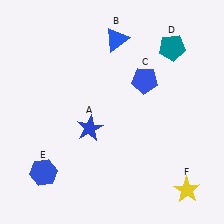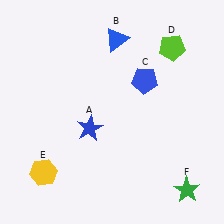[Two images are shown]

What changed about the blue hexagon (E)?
In Image 1, E is blue. In Image 2, it changed to yellow.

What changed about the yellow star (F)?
In Image 1, F is yellow. In Image 2, it changed to green.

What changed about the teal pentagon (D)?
In Image 1, D is teal. In Image 2, it changed to lime.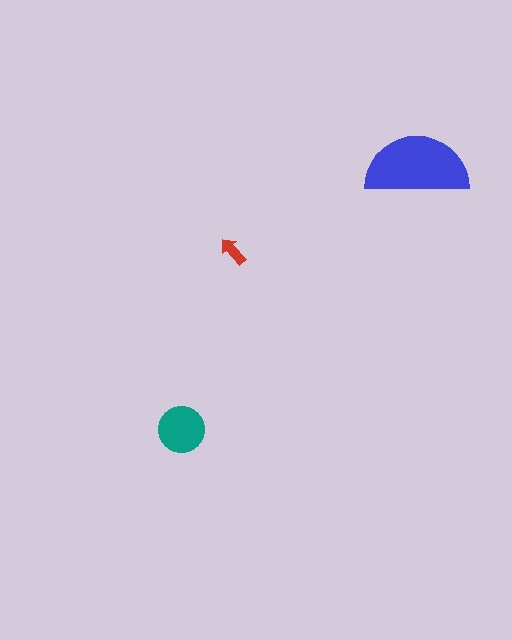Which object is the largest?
The blue semicircle.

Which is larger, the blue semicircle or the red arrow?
The blue semicircle.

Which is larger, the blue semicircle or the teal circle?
The blue semicircle.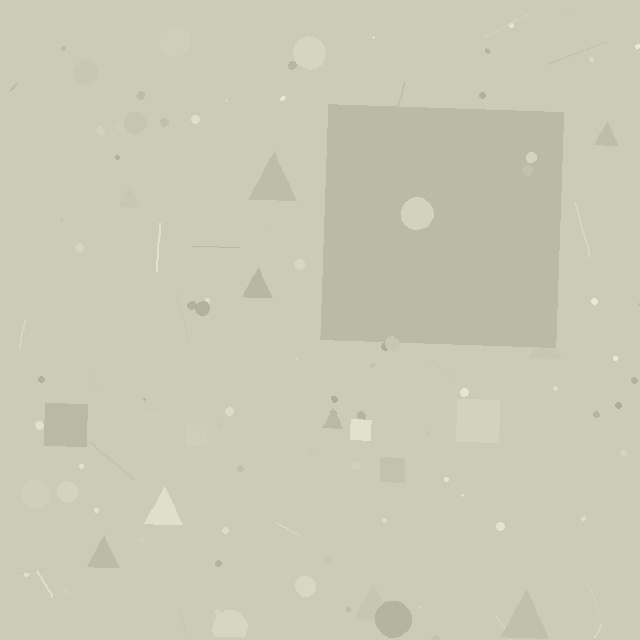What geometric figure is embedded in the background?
A square is embedded in the background.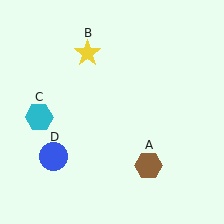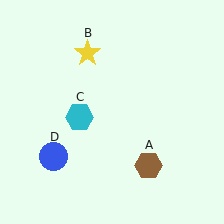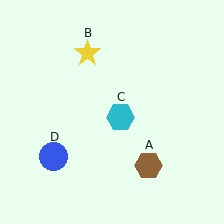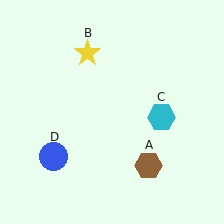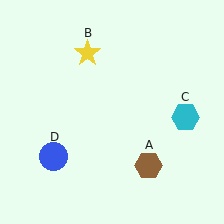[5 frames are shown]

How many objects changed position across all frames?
1 object changed position: cyan hexagon (object C).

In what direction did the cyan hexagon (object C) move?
The cyan hexagon (object C) moved right.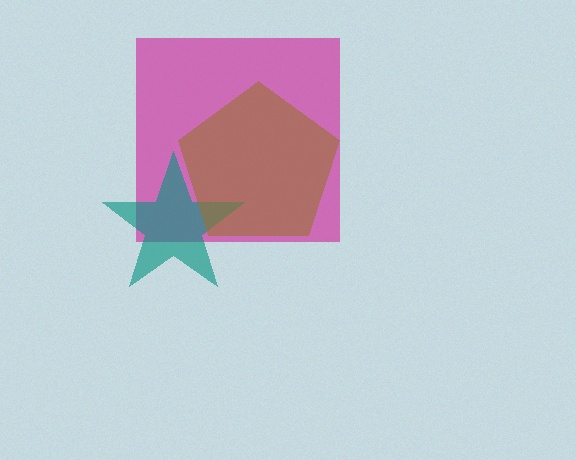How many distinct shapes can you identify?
There are 3 distinct shapes: a magenta square, a teal star, a brown pentagon.